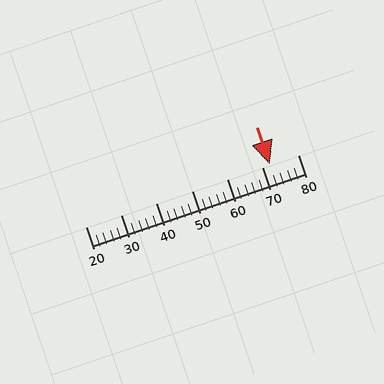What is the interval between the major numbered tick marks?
The major tick marks are spaced 10 units apart.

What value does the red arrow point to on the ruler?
The red arrow points to approximately 72.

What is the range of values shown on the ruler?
The ruler shows values from 20 to 80.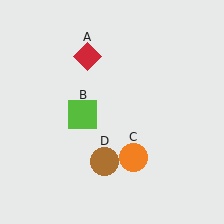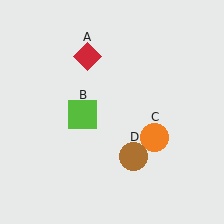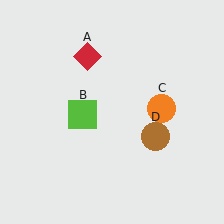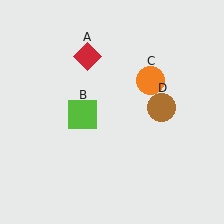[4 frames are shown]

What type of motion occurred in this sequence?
The orange circle (object C), brown circle (object D) rotated counterclockwise around the center of the scene.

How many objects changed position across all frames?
2 objects changed position: orange circle (object C), brown circle (object D).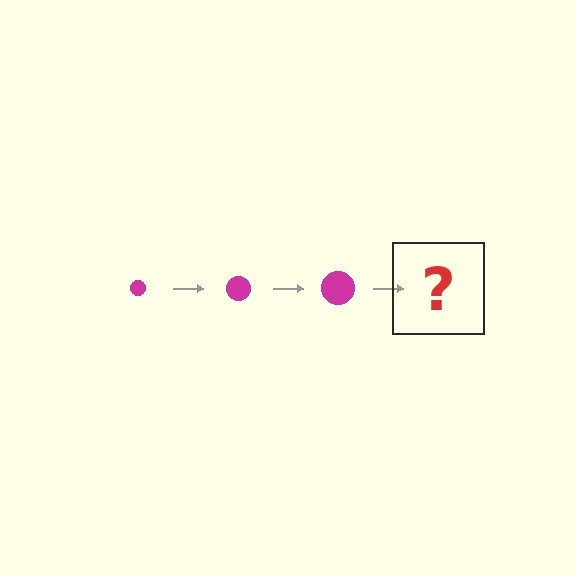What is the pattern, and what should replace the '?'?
The pattern is that the circle gets progressively larger each step. The '?' should be a magenta circle, larger than the previous one.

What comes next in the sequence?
The next element should be a magenta circle, larger than the previous one.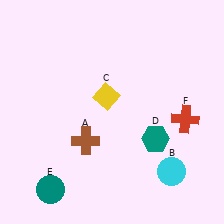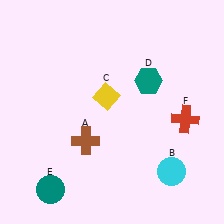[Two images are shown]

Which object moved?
The teal hexagon (D) moved up.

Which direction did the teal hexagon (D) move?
The teal hexagon (D) moved up.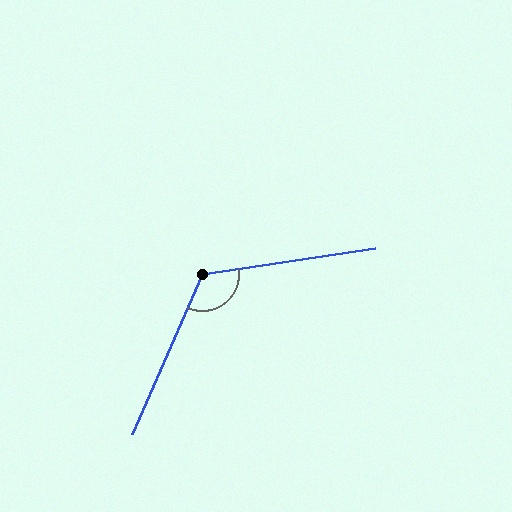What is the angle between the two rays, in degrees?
Approximately 122 degrees.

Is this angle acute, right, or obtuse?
It is obtuse.